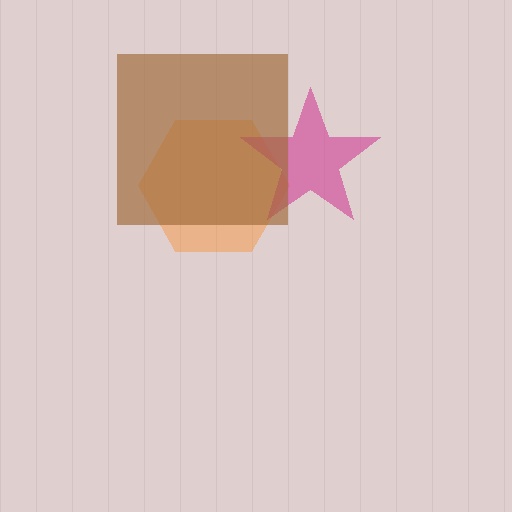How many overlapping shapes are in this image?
There are 3 overlapping shapes in the image.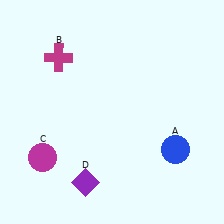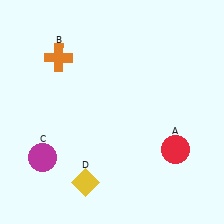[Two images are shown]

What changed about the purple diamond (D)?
In Image 1, D is purple. In Image 2, it changed to yellow.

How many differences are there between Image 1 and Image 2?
There are 3 differences between the two images.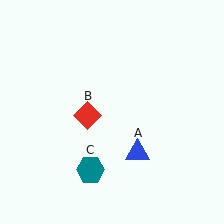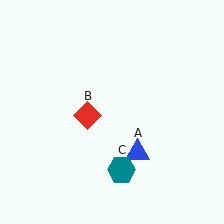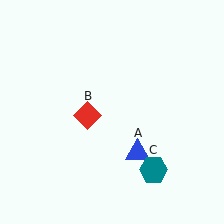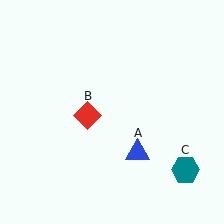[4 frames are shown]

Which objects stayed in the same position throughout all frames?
Blue triangle (object A) and red diamond (object B) remained stationary.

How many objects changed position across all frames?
1 object changed position: teal hexagon (object C).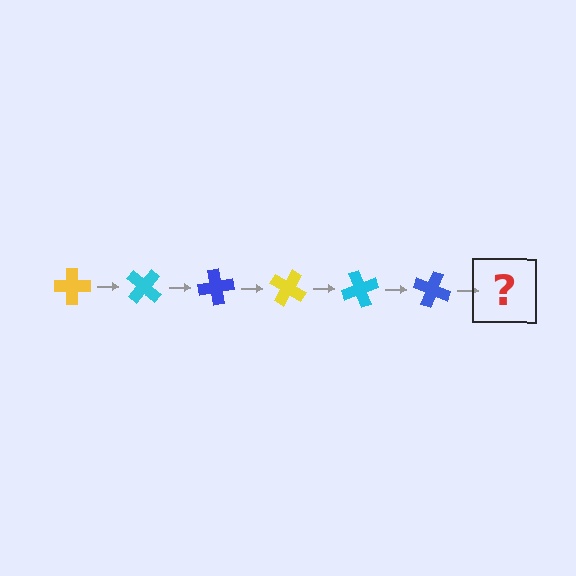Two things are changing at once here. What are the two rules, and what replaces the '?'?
The two rules are that it rotates 40 degrees each step and the color cycles through yellow, cyan, and blue. The '?' should be a yellow cross, rotated 240 degrees from the start.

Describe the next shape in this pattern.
It should be a yellow cross, rotated 240 degrees from the start.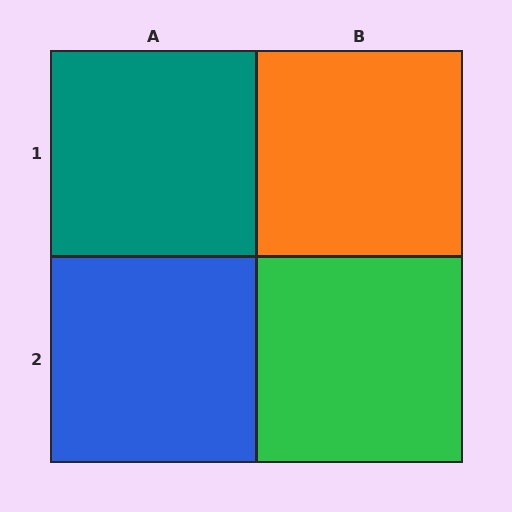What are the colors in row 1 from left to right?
Teal, orange.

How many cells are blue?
1 cell is blue.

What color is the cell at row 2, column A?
Blue.